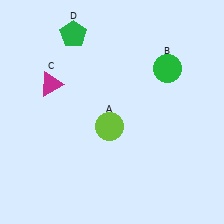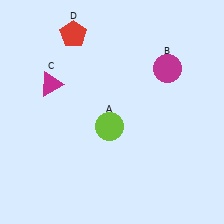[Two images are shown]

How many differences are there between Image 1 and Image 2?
There are 2 differences between the two images.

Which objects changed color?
B changed from green to magenta. D changed from green to red.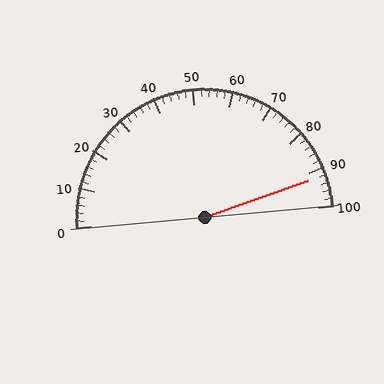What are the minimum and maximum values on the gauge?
The gauge ranges from 0 to 100.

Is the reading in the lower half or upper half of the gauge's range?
The reading is in the upper half of the range (0 to 100).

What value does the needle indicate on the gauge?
The needle indicates approximately 92.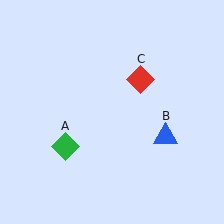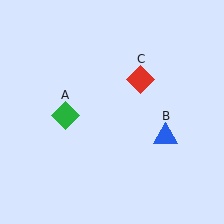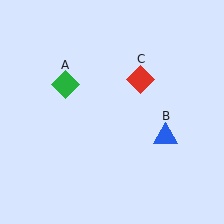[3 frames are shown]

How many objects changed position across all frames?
1 object changed position: green diamond (object A).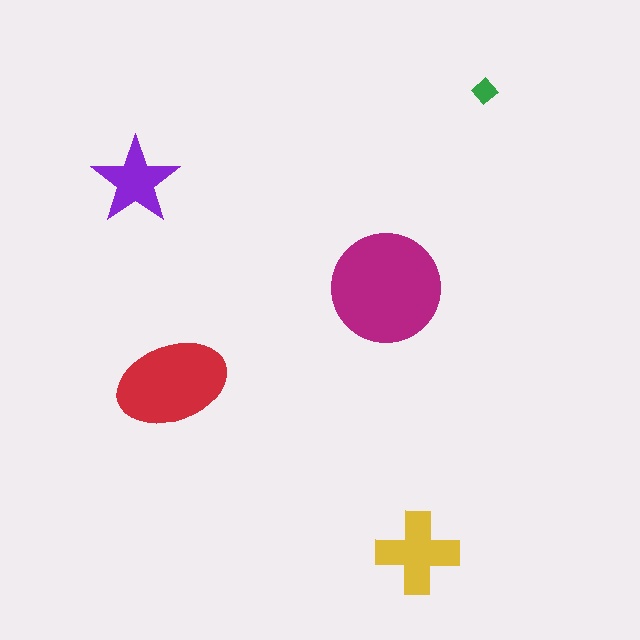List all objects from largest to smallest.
The magenta circle, the red ellipse, the yellow cross, the purple star, the green diamond.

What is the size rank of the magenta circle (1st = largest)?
1st.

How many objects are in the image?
There are 5 objects in the image.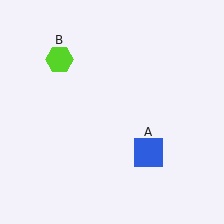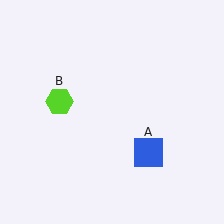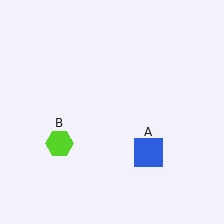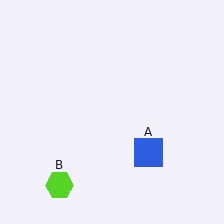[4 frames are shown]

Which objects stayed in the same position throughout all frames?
Blue square (object A) remained stationary.